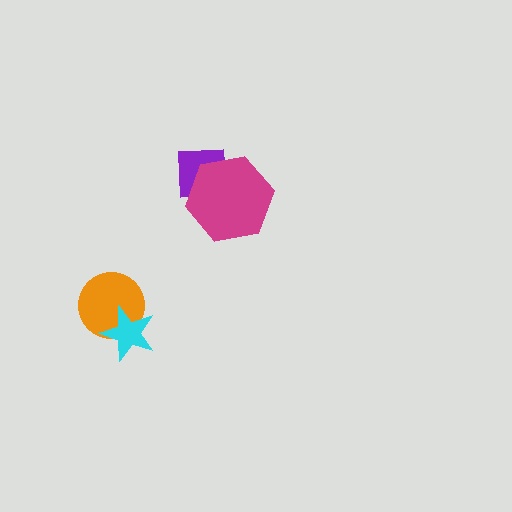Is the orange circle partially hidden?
Yes, it is partially covered by another shape.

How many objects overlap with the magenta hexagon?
1 object overlaps with the magenta hexagon.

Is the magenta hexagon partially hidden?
No, no other shape covers it.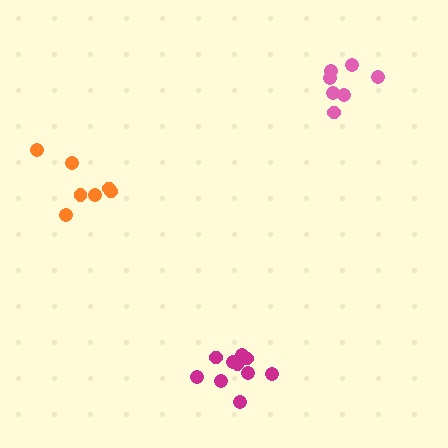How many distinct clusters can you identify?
There are 3 distinct clusters.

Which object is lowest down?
The magenta cluster is bottommost.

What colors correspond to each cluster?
The clusters are colored: magenta, orange, pink.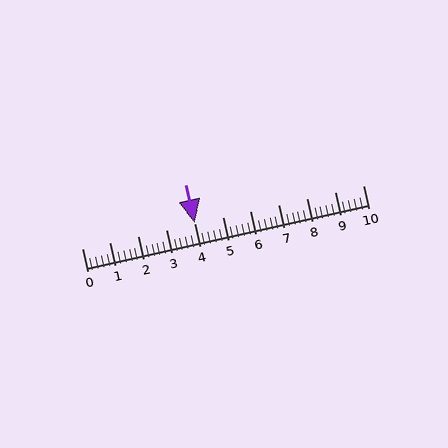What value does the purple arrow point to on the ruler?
The purple arrow points to approximately 4.0.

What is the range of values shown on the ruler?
The ruler shows values from 0 to 10.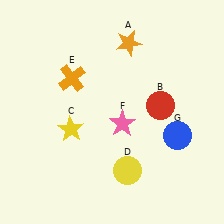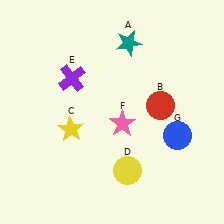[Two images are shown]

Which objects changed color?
A changed from orange to teal. E changed from orange to purple.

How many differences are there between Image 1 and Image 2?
There are 2 differences between the two images.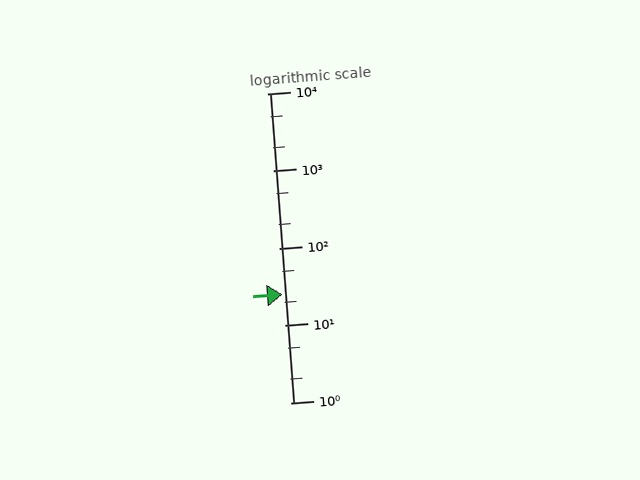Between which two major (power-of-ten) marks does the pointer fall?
The pointer is between 10 and 100.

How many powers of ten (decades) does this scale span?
The scale spans 4 decades, from 1 to 10000.